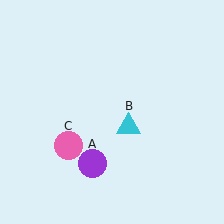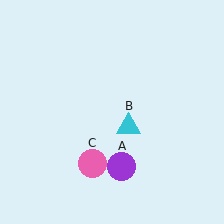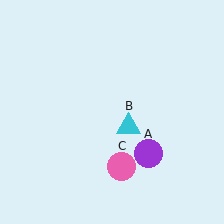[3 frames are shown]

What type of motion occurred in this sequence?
The purple circle (object A), pink circle (object C) rotated counterclockwise around the center of the scene.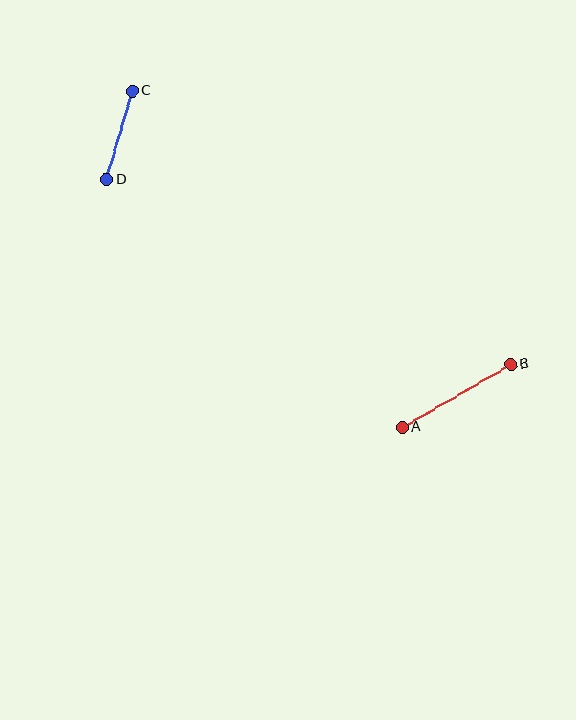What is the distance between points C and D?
The distance is approximately 93 pixels.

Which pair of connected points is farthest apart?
Points A and B are farthest apart.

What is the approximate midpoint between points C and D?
The midpoint is at approximately (119, 135) pixels.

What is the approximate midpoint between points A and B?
The midpoint is at approximately (457, 396) pixels.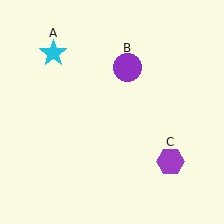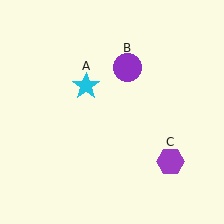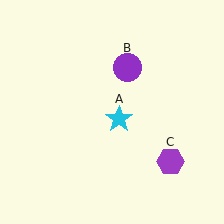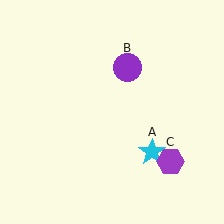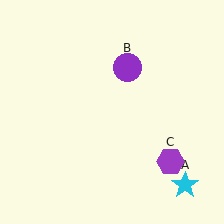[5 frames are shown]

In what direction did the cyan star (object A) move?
The cyan star (object A) moved down and to the right.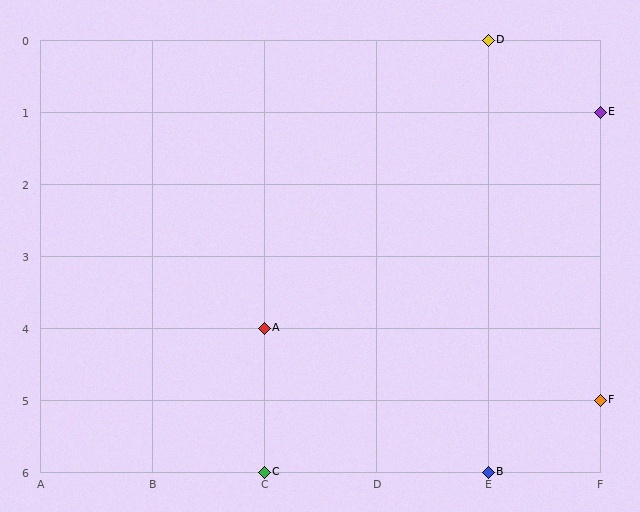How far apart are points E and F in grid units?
Points E and F are 4 rows apart.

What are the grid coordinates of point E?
Point E is at grid coordinates (F, 1).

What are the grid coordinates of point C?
Point C is at grid coordinates (C, 6).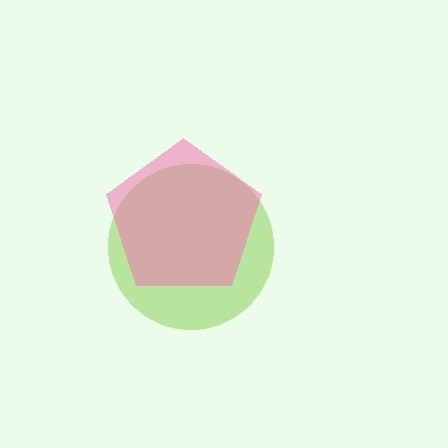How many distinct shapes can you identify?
There are 2 distinct shapes: a lime circle, a pink pentagon.